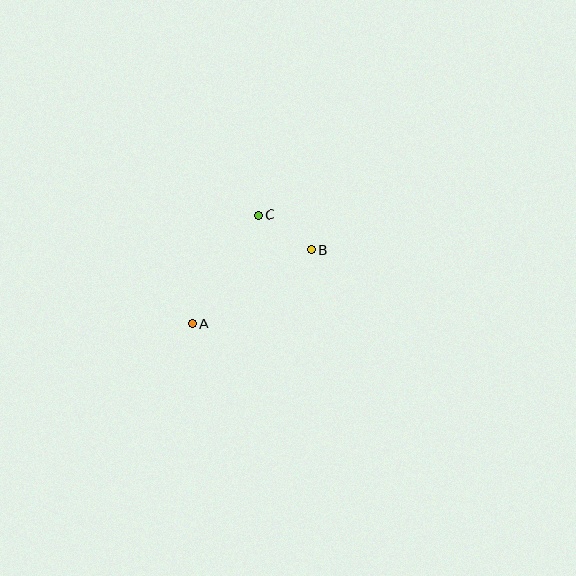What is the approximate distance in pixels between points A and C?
The distance between A and C is approximately 127 pixels.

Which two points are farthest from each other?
Points A and B are farthest from each other.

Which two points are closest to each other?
Points B and C are closest to each other.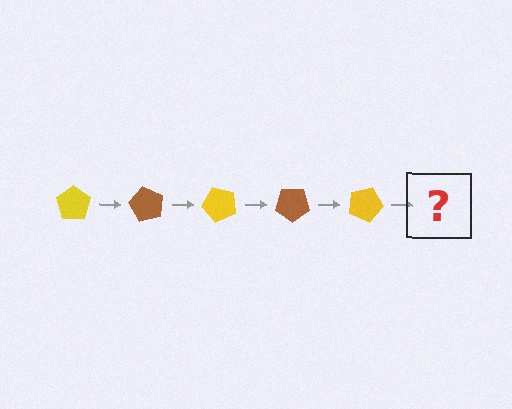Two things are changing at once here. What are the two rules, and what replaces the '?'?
The two rules are that it rotates 60 degrees each step and the color cycles through yellow and brown. The '?' should be a brown pentagon, rotated 300 degrees from the start.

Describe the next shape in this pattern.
It should be a brown pentagon, rotated 300 degrees from the start.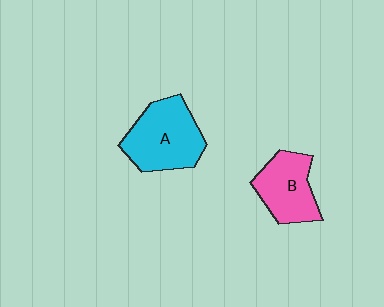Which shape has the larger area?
Shape A (cyan).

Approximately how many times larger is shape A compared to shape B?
Approximately 1.3 times.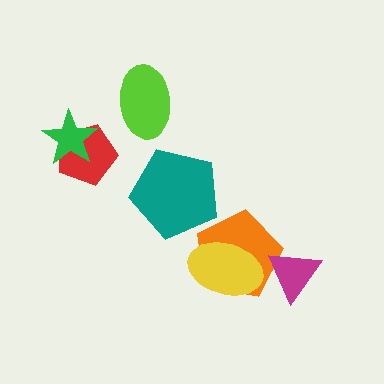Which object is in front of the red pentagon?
The green star is in front of the red pentagon.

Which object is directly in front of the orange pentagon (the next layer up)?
The magenta triangle is directly in front of the orange pentagon.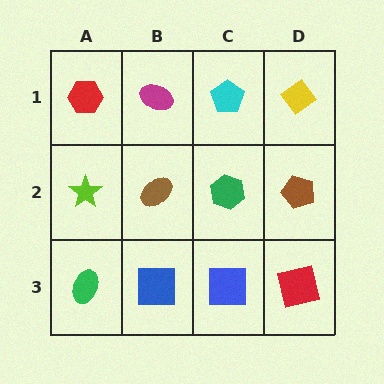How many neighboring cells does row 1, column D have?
2.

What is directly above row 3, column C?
A green hexagon.